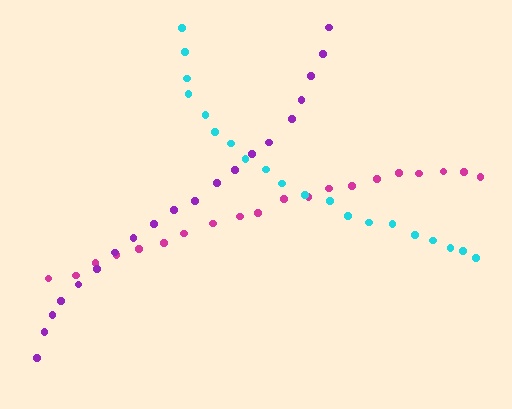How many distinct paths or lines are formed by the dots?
There are 3 distinct paths.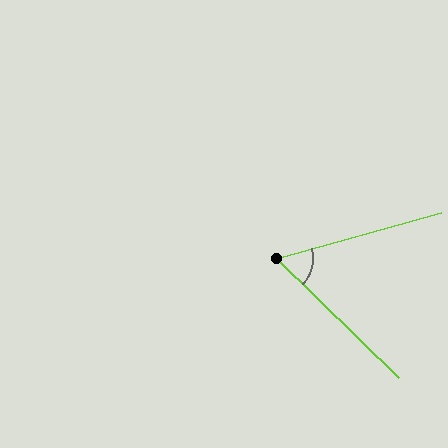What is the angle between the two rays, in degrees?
Approximately 60 degrees.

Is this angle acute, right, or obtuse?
It is acute.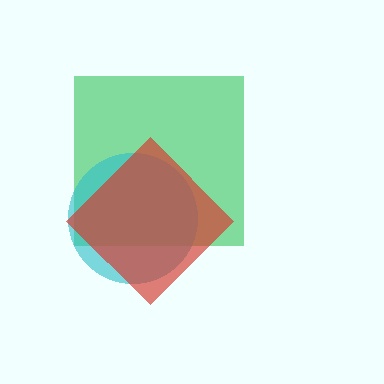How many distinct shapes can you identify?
There are 3 distinct shapes: a green square, a cyan circle, a red diamond.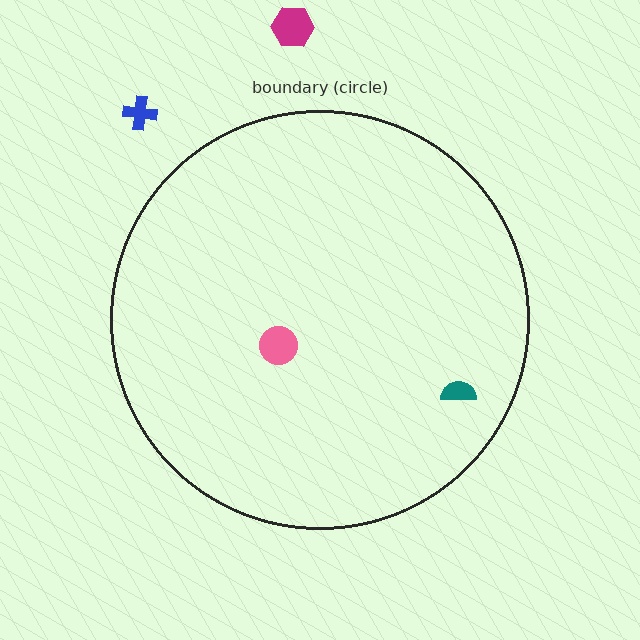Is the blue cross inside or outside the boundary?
Outside.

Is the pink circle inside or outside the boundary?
Inside.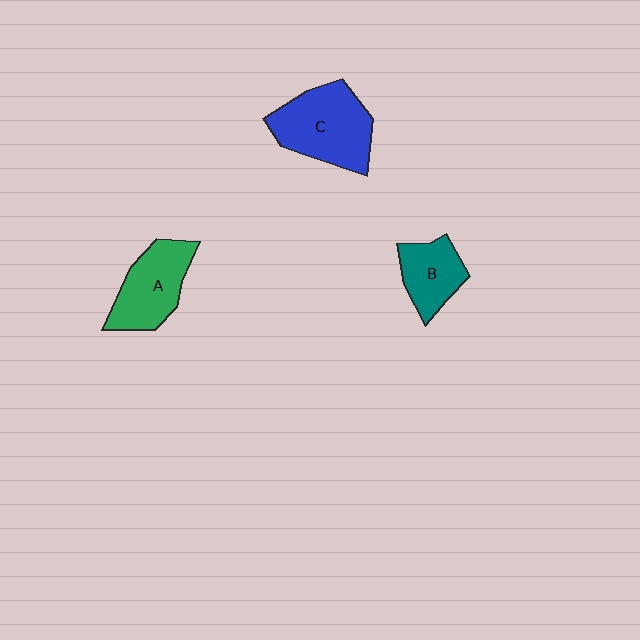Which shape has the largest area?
Shape C (blue).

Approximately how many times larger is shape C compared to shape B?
Approximately 1.7 times.